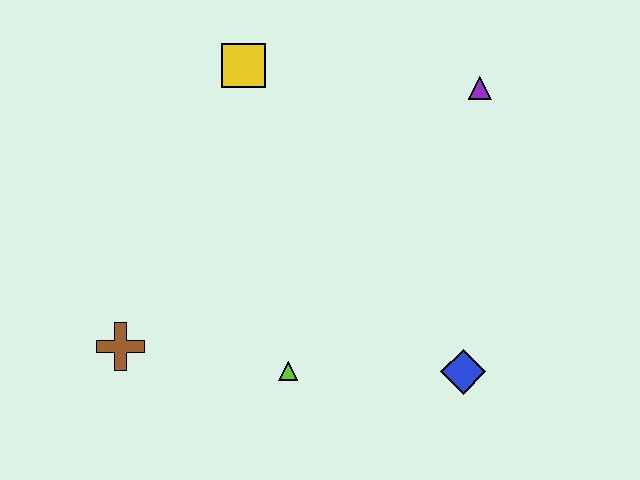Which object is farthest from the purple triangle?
The brown cross is farthest from the purple triangle.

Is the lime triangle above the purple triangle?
No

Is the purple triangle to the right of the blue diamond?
Yes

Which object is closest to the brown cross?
The lime triangle is closest to the brown cross.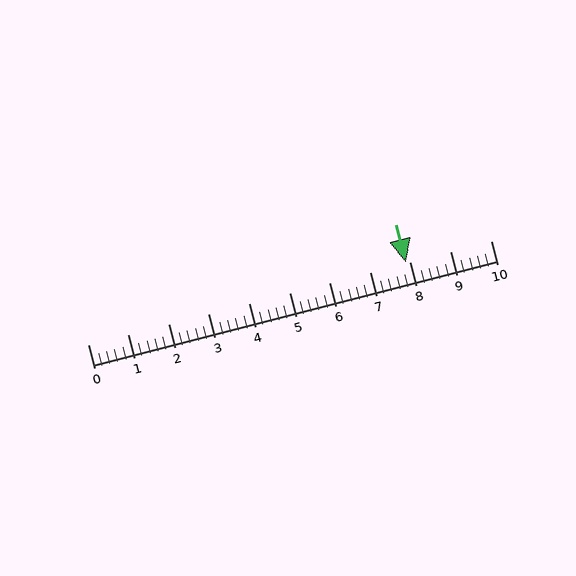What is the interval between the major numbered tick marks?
The major tick marks are spaced 1 units apart.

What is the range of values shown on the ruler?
The ruler shows values from 0 to 10.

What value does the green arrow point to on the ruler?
The green arrow points to approximately 7.9.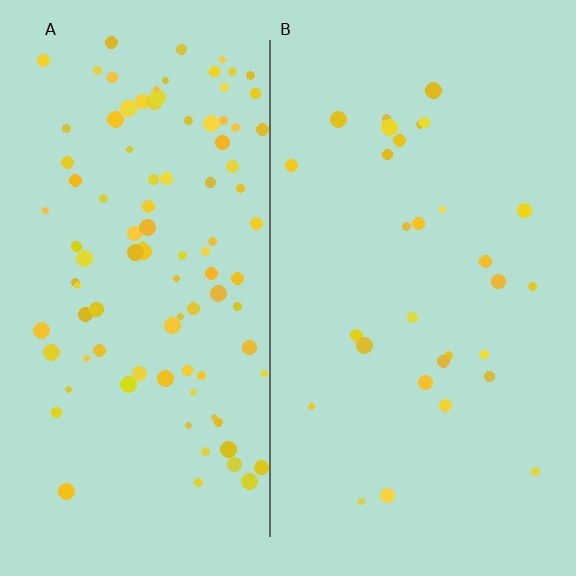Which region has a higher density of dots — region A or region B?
A (the left).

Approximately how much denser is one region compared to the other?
Approximately 3.4× — region A over region B.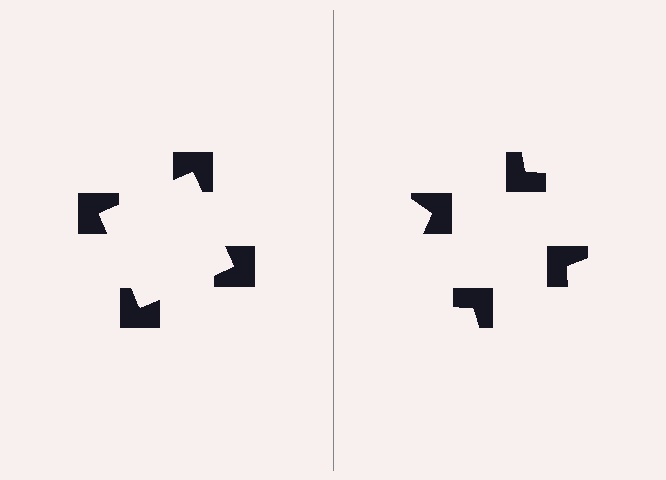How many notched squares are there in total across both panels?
8 — 4 on each side.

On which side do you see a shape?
An illusory square appears on the left side. On the right side the wedge cuts are rotated, so no coherent shape forms.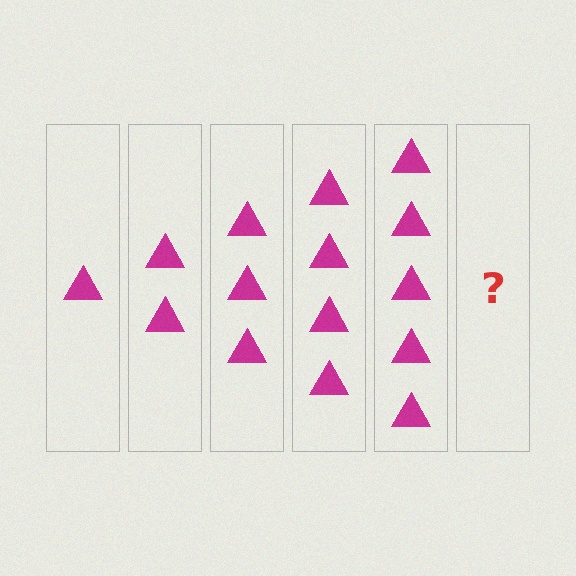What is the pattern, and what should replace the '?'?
The pattern is that each step adds one more triangle. The '?' should be 6 triangles.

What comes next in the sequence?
The next element should be 6 triangles.